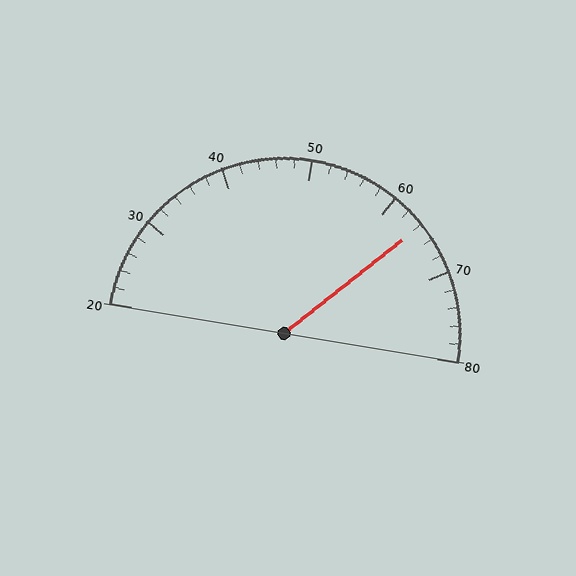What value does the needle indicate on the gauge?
The needle indicates approximately 64.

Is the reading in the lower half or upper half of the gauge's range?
The reading is in the upper half of the range (20 to 80).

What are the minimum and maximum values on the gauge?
The gauge ranges from 20 to 80.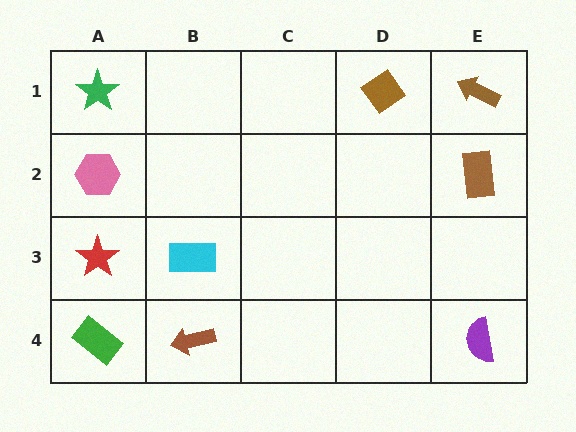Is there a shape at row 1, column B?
No, that cell is empty.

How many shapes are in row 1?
3 shapes.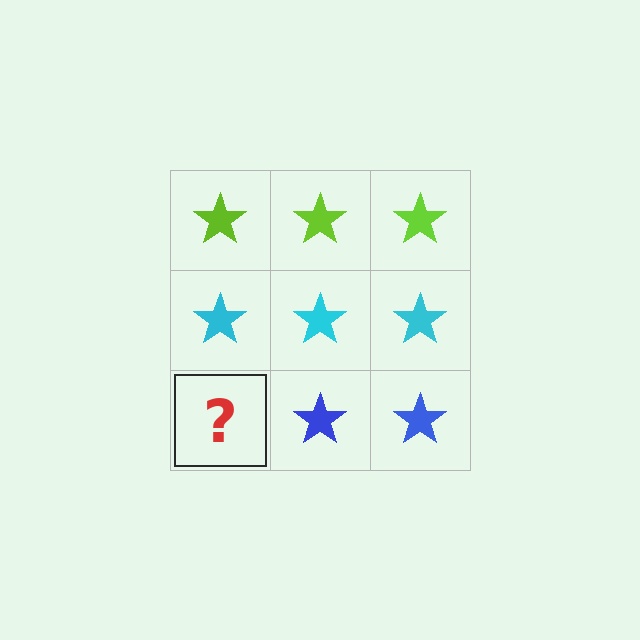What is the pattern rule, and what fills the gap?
The rule is that each row has a consistent color. The gap should be filled with a blue star.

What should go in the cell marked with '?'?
The missing cell should contain a blue star.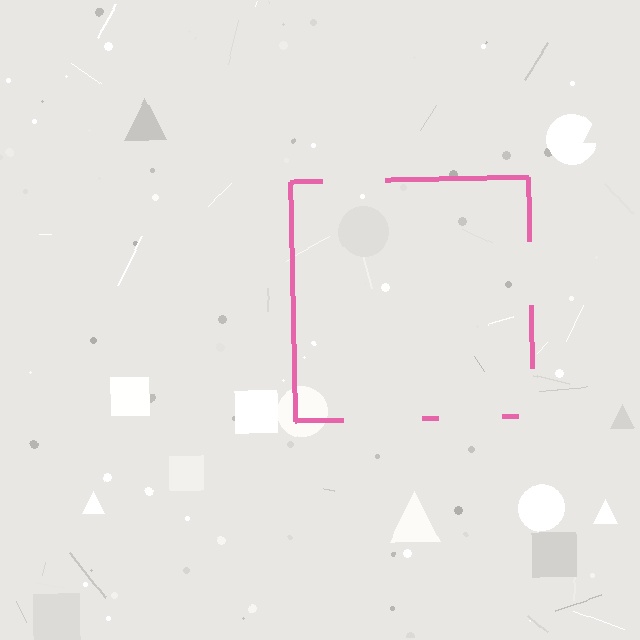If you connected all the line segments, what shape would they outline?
They would outline a square.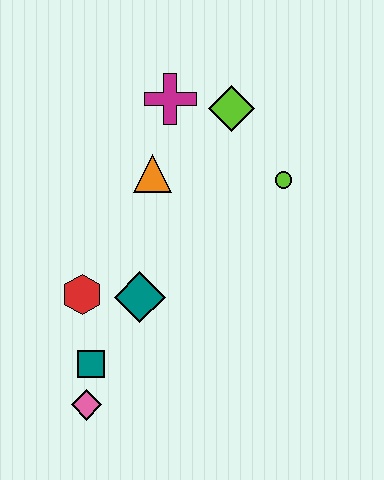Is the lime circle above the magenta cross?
No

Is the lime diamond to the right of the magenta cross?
Yes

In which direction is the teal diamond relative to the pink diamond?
The teal diamond is above the pink diamond.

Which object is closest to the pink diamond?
The teal square is closest to the pink diamond.